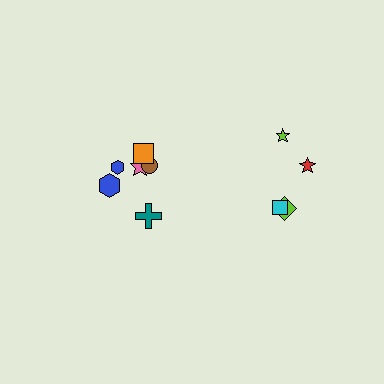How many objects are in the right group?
There are 4 objects.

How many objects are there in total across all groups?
There are 10 objects.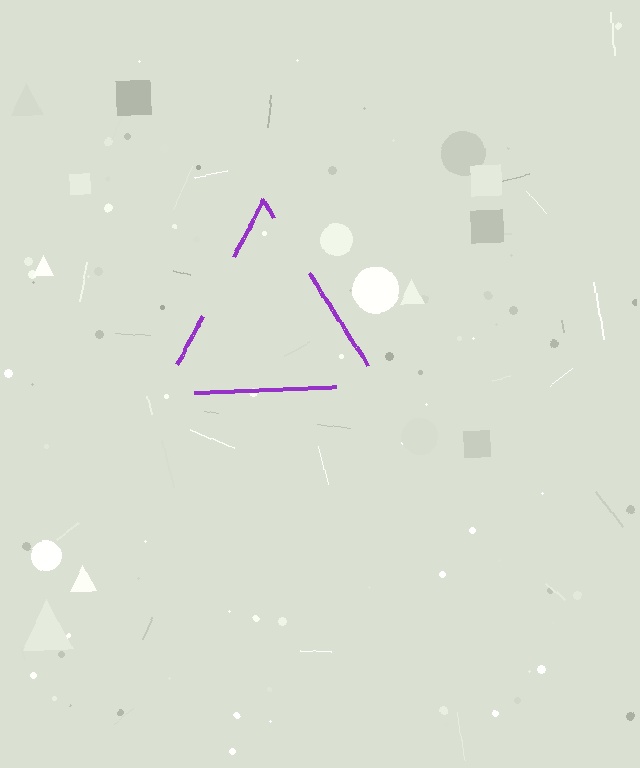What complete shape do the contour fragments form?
The contour fragments form a triangle.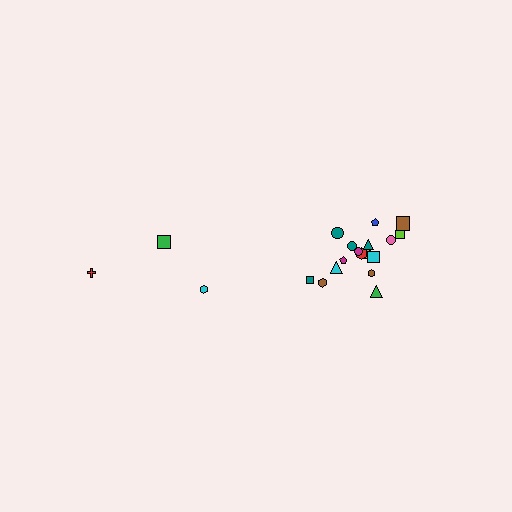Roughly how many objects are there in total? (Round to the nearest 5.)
Roughly 20 objects in total.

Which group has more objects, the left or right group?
The right group.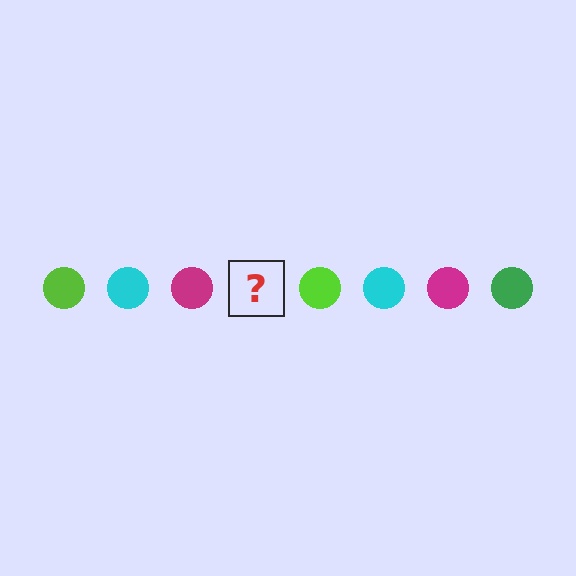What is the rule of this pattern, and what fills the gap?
The rule is that the pattern cycles through lime, cyan, magenta, green circles. The gap should be filled with a green circle.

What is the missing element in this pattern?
The missing element is a green circle.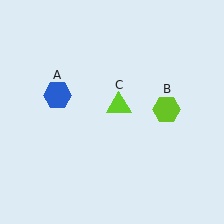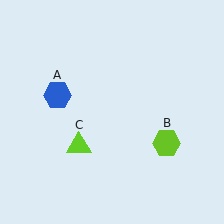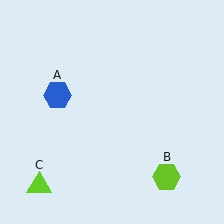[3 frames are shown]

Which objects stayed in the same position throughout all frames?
Blue hexagon (object A) remained stationary.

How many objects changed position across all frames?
2 objects changed position: lime hexagon (object B), lime triangle (object C).